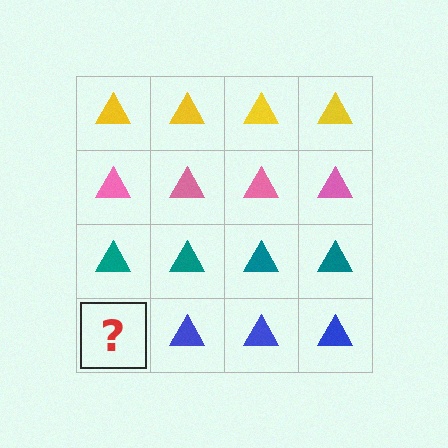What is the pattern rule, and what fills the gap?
The rule is that each row has a consistent color. The gap should be filled with a blue triangle.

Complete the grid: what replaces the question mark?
The question mark should be replaced with a blue triangle.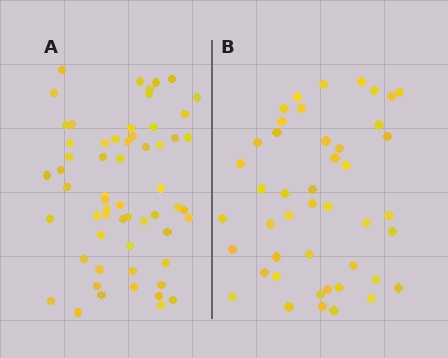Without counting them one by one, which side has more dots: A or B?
Region A (the left region) has more dots.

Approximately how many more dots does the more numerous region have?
Region A has approximately 15 more dots than region B.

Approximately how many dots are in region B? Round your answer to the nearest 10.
About 40 dots. (The exact count is 45, which rounds to 40.)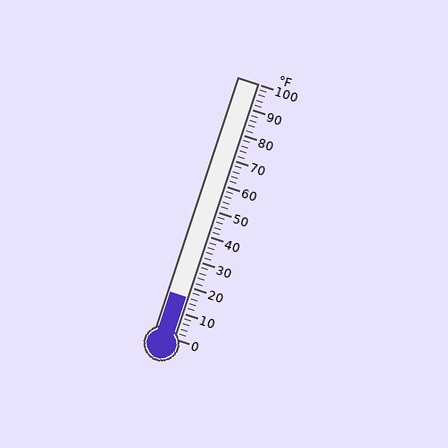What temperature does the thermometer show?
The thermometer shows approximately 16°F.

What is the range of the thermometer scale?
The thermometer scale ranges from 0°F to 100°F.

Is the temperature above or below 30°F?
The temperature is below 30°F.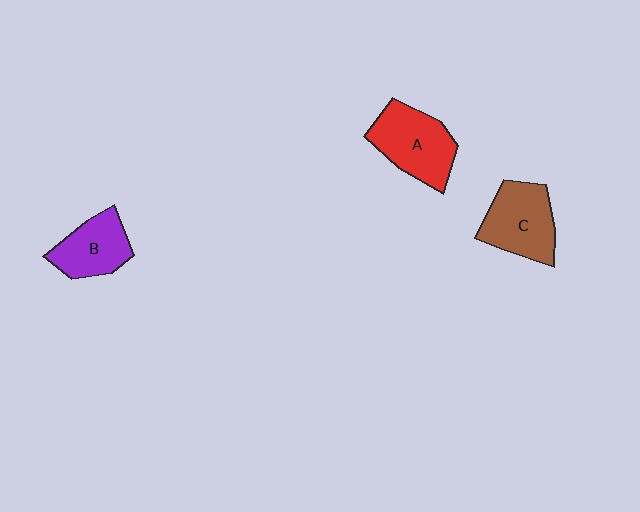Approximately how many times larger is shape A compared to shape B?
Approximately 1.3 times.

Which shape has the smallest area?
Shape B (purple).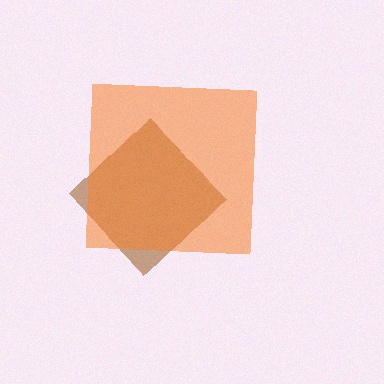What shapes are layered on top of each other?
The layered shapes are: a brown diamond, an orange square.